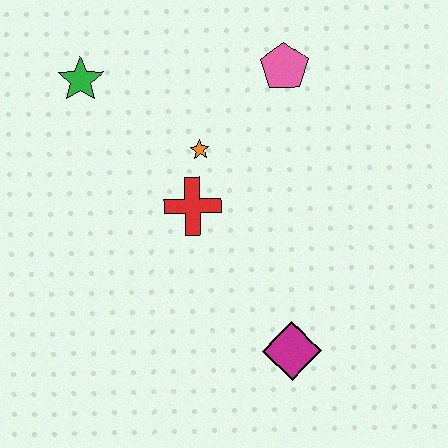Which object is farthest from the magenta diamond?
The green star is farthest from the magenta diamond.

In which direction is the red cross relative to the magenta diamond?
The red cross is above the magenta diamond.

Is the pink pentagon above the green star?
Yes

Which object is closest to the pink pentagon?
The orange star is closest to the pink pentagon.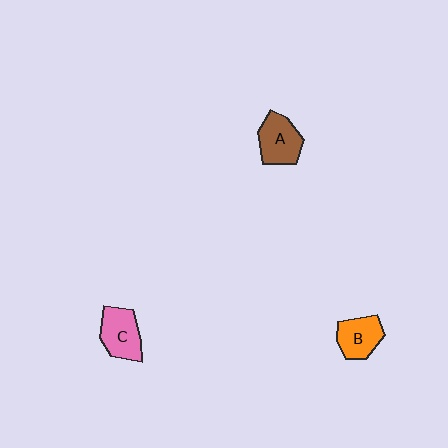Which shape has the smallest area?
Shape B (orange).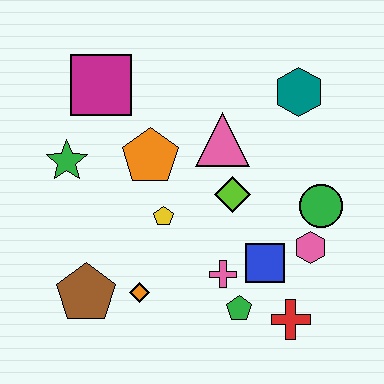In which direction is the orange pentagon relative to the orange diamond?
The orange pentagon is above the orange diamond.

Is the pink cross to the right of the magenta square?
Yes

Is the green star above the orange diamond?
Yes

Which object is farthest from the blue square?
The magenta square is farthest from the blue square.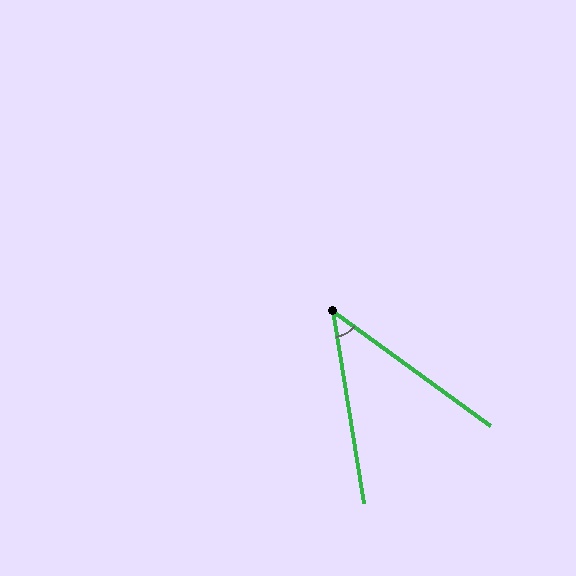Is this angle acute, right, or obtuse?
It is acute.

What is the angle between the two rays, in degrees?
Approximately 45 degrees.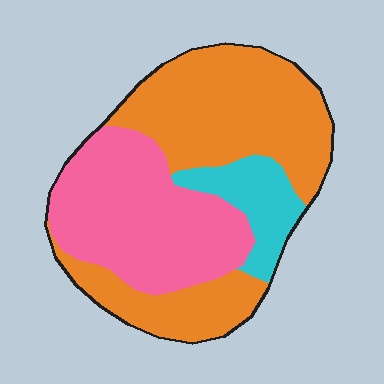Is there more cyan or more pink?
Pink.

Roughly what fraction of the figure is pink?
Pink covers about 35% of the figure.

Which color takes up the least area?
Cyan, at roughly 10%.